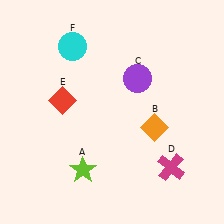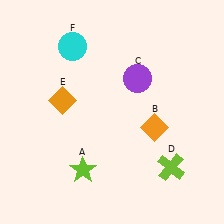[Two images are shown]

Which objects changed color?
D changed from magenta to lime. E changed from red to orange.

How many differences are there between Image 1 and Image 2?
There are 2 differences between the two images.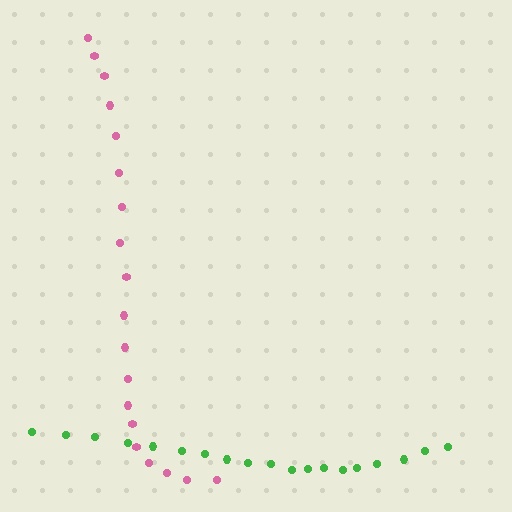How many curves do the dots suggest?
There are 2 distinct paths.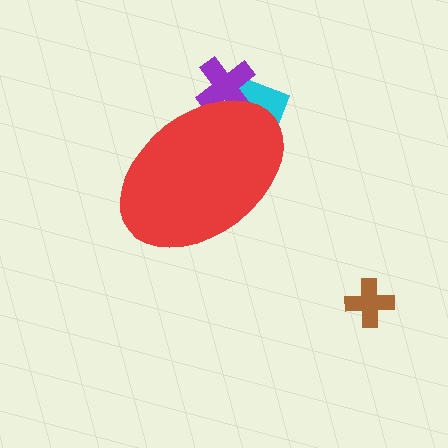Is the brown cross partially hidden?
No, the brown cross is fully visible.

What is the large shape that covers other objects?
A red ellipse.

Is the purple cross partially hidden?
Yes, the purple cross is partially hidden behind the red ellipse.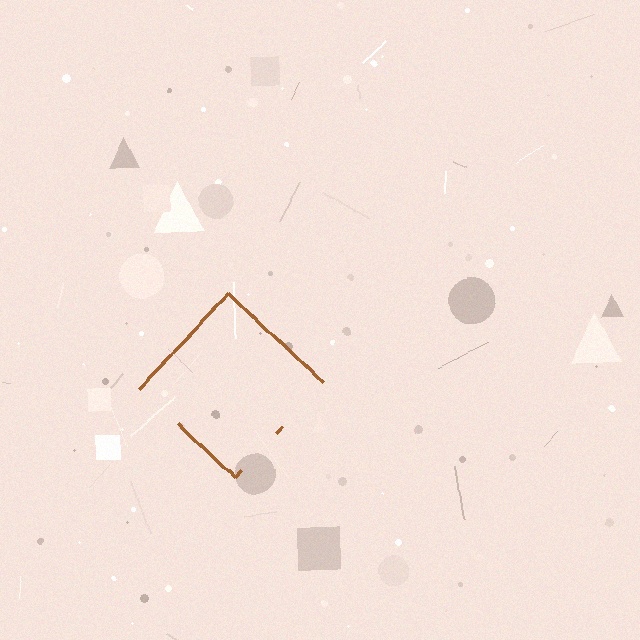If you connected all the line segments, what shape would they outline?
They would outline a diamond.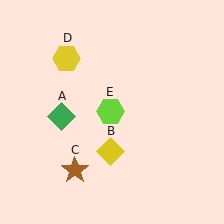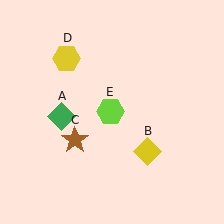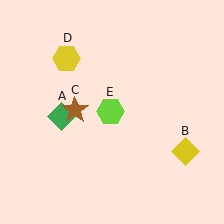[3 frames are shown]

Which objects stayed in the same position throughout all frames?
Green diamond (object A) and yellow hexagon (object D) and lime hexagon (object E) remained stationary.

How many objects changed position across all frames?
2 objects changed position: yellow diamond (object B), brown star (object C).